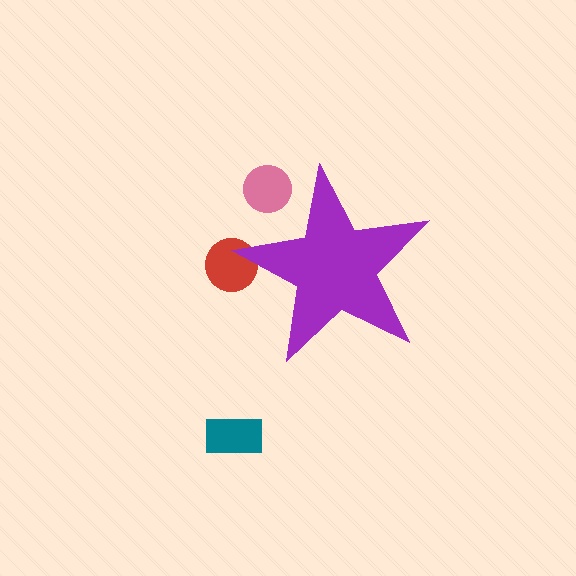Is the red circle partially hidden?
Yes, the red circle is partially hidden behind the purple star.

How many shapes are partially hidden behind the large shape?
2 shapes are partially hidden.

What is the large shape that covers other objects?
A purple star.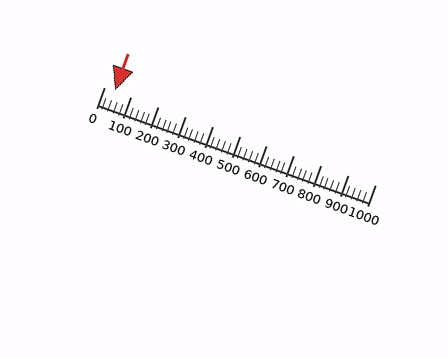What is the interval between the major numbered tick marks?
The major tick marks are spaced 100 units apart.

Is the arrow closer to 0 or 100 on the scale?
The arrow is closer to 0.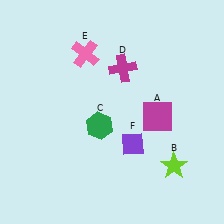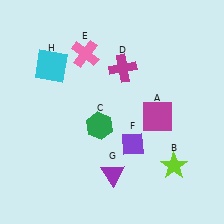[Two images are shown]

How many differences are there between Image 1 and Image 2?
There are 2 differences between the two images.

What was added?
A purple triangle (G), a cyan square (H) were added in Image 2.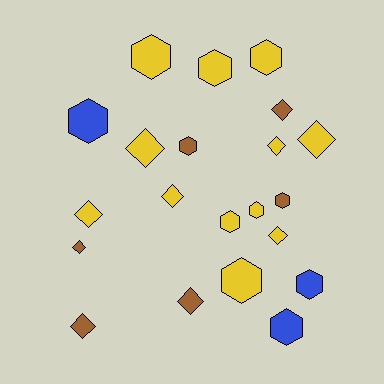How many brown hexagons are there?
There are 2 brown hexagons.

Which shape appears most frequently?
Hexagon, with 11 objects.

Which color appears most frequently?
Yellow, with 12 objects.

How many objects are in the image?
There are 21 objects.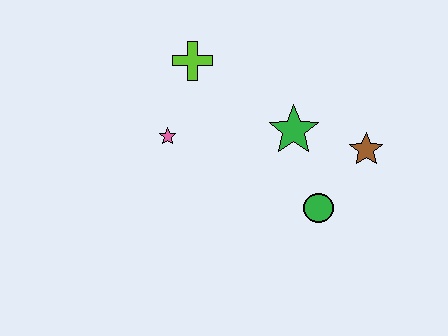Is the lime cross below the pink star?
No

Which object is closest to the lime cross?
The pink star is closest to the lime cross.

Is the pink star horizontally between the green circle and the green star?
No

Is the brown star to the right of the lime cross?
Yes